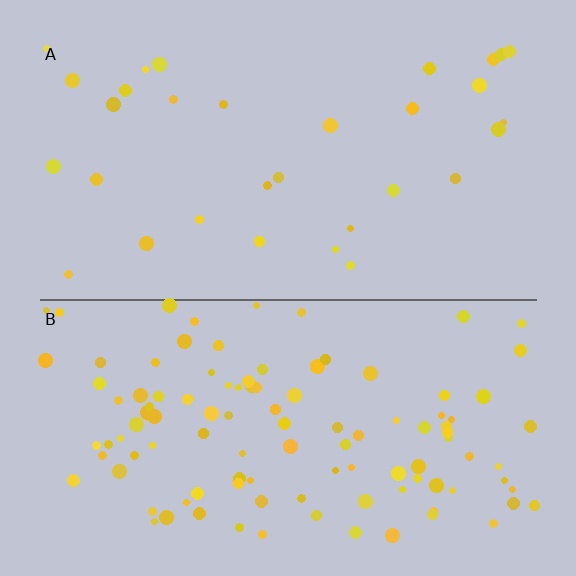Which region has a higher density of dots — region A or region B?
B (the bottom).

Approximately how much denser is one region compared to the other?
Approximately 3.6× — region B over region A.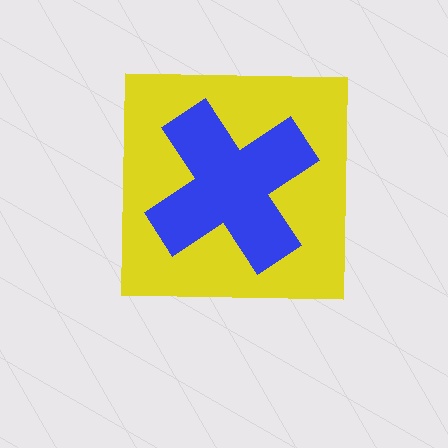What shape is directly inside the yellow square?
The blue cross.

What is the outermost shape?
The yellow square.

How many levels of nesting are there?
2.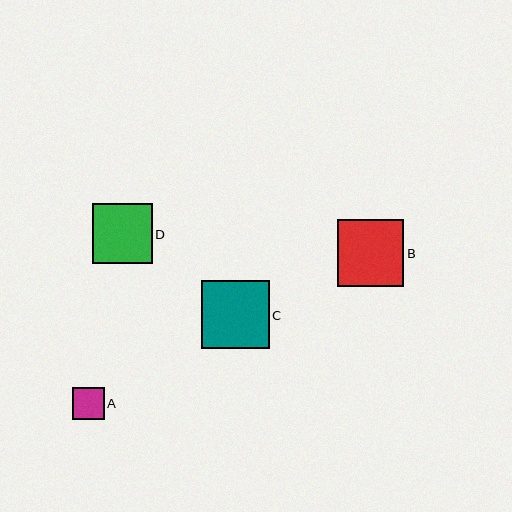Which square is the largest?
Square C is the largest with a size of approximately 68 pixels.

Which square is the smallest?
Square A is the smallest with a size of approximately 32 pixels.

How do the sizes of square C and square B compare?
Square C and square B are approximately the same size.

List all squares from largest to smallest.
From largest to smallest: C, B, D, A.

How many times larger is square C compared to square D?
Square C is approximately 1.1 times the size of square D.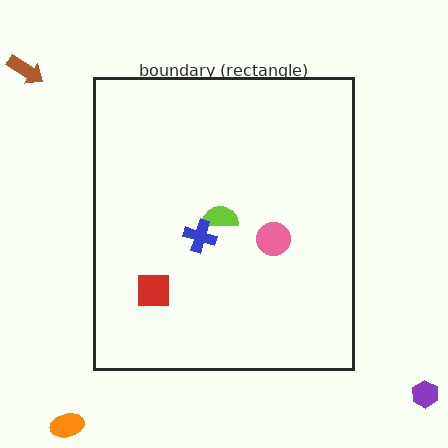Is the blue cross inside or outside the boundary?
Inside.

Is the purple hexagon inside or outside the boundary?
Outside.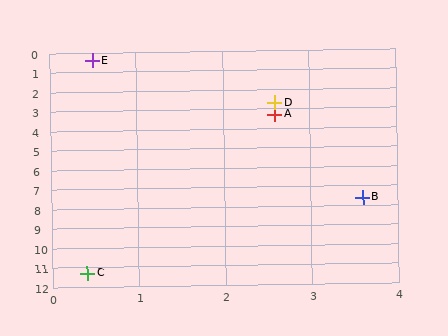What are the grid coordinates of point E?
Point E is at approximately (0.5, 0.4).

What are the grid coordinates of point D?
Point D is at approximately (2.6, 2.7).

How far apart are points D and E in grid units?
Points D and E are about 3.1 grid units apart.